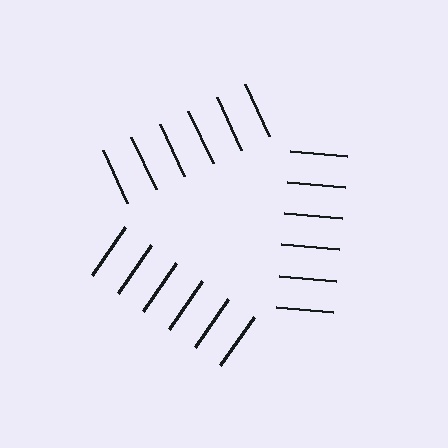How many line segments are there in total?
18 — 6 along each of the 3 edges.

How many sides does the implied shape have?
3 sides — the line-ends trace a triangle.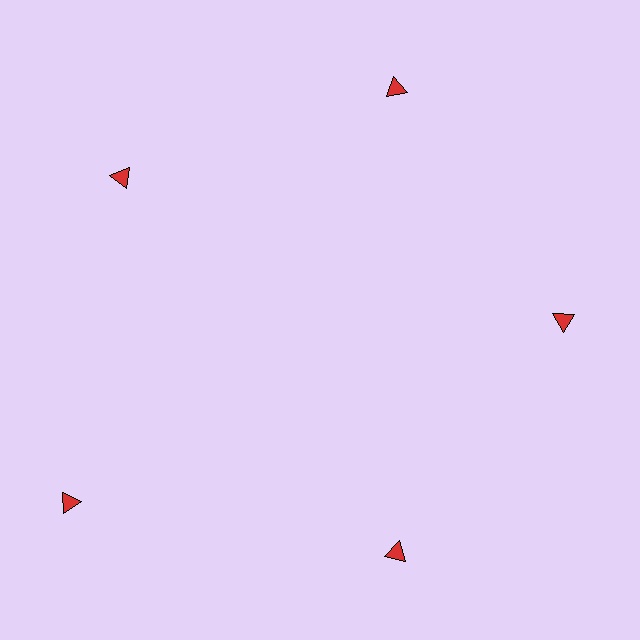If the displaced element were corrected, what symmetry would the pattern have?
It would have 5-fold rotational symmetry — the pattern would map onto itself every 72 degrees.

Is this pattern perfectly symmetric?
No. The 5 red triangles are arranged in a ring, but one element near the 8 o'clock position is pushed outward from the center, breaking the 5-fold rotational symmetry.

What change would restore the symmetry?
The symmetry would be restored by moving it inward, back onto the ring so that all 5 triangles sit at equal angles and equal distance from the center.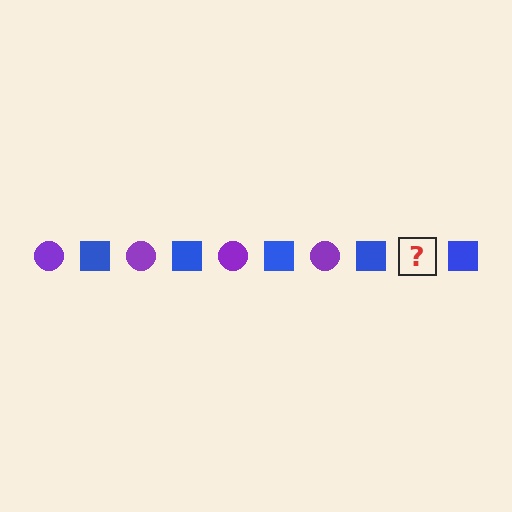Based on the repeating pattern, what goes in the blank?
The blank should be a purple circle.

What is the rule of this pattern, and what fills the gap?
The rule is that the pattern alternates between purple circle and blue square. The gap should be filled with a purple circle.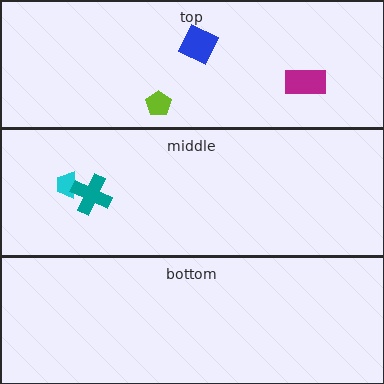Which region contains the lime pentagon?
The top region.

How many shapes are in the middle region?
2.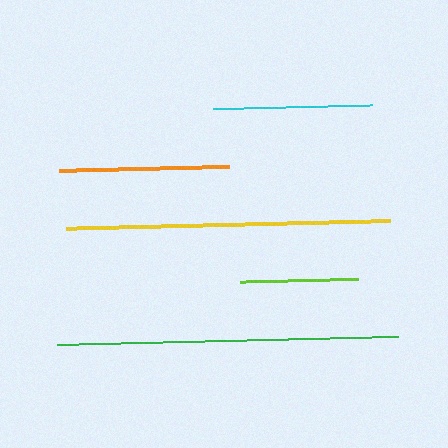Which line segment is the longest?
The green line is the longest at approximately 340 pixels.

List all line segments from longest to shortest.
From longest to shortest: green, yellow, orange, cyan, lime.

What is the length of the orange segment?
The orange segment is approximately 170 pixels long.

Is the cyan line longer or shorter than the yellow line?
The yellow line is longer than the cyan line.